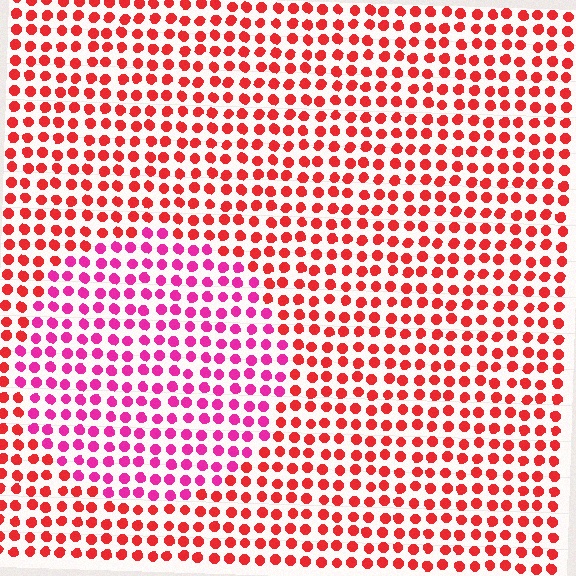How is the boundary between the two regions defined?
The boundary is defined purely by a slight shift in hue (about 37 degrees). Spacing, size, and orientation are identical on both sides.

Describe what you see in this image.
The image is filled with small red elements in a uniform arrangement. A circle-shaped region is visible where the elements are tinted to a slightly different hue, forming a subtle color boundary.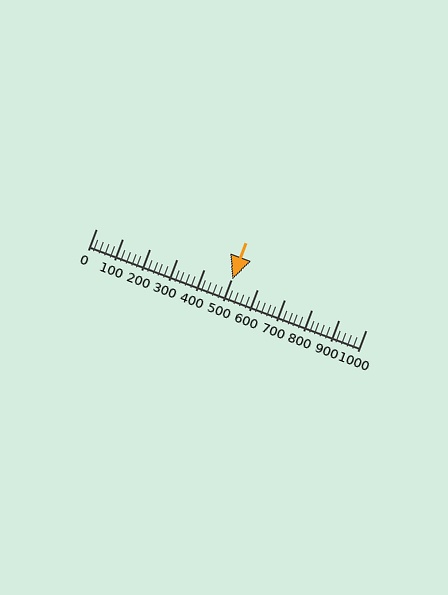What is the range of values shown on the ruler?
The ruler shows values from 0 to 1000.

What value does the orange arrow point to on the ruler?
The orange arrow points to approximately 504.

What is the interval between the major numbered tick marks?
The major tick marks are spaced 100 units apart.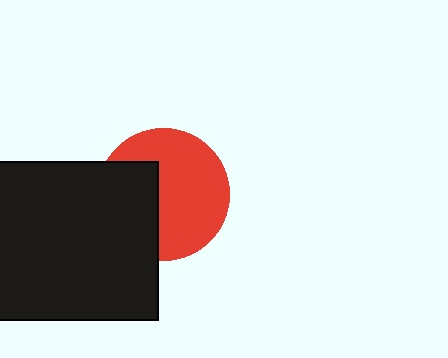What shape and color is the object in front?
The object in front is a black rectangle.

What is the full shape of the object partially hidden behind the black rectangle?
The partially hidden object is a red circle.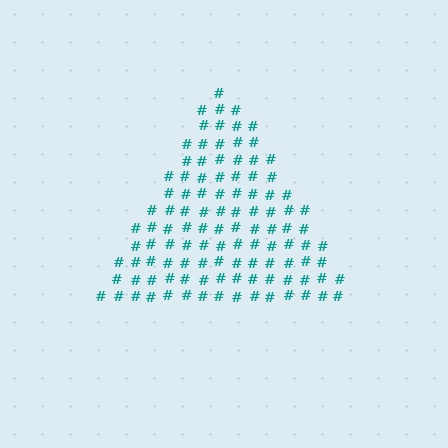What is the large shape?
The large shape is a triangle.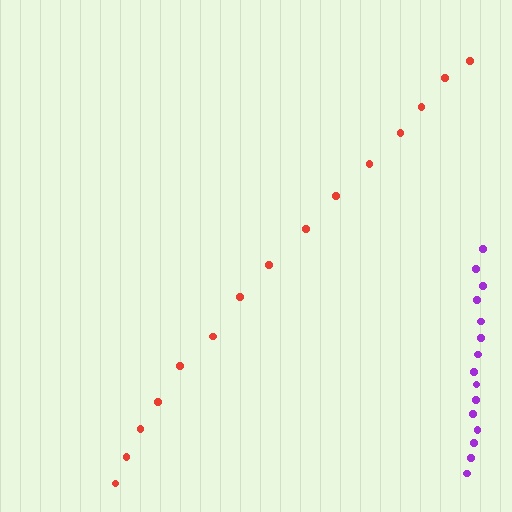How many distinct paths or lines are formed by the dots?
There are 2 distinct paths.